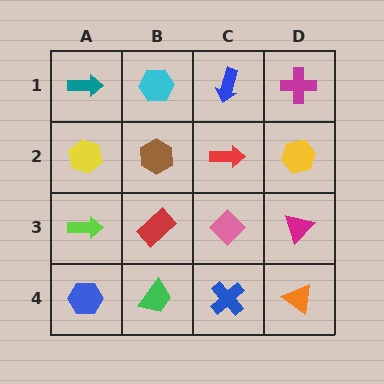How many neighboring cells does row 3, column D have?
3.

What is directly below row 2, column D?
A magenta triangle.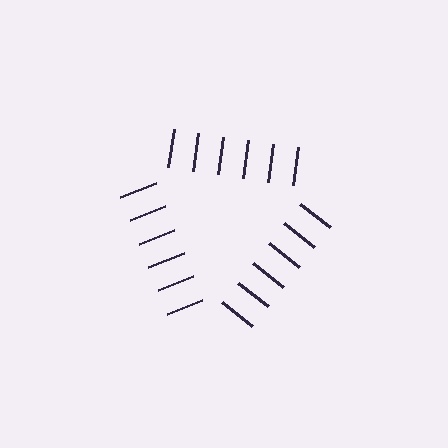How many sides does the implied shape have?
3 sides — the line-ends trace a triangle.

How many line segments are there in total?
18 — 6 along each of the 3 edges.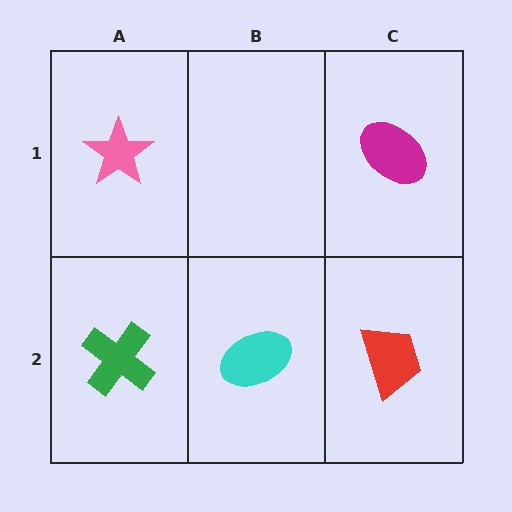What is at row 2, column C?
A red trapezoid.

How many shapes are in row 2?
3 shapes.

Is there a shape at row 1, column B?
No, that cell is empty.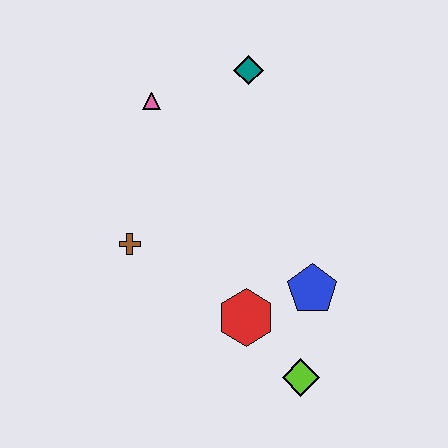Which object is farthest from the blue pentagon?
The pink triangle is farthest from the blue pentagon.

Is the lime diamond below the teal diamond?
Yes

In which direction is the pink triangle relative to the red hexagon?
The pink triangle is above the red hexagon.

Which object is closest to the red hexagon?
The blue pentagon is closest to the red hexagon.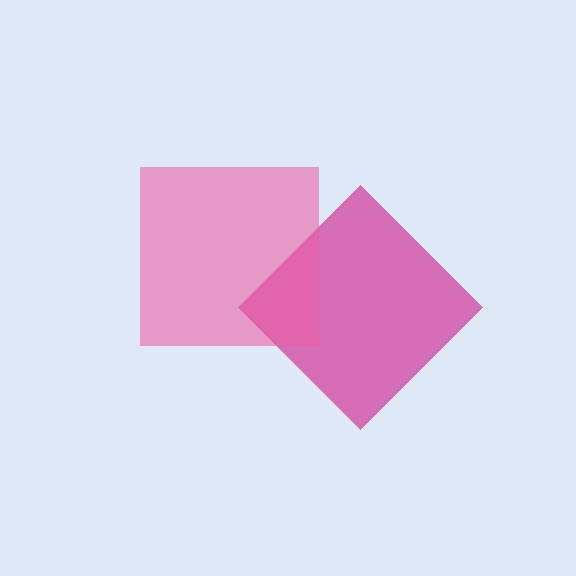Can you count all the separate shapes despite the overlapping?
Yes, there are 2 separate shapes.